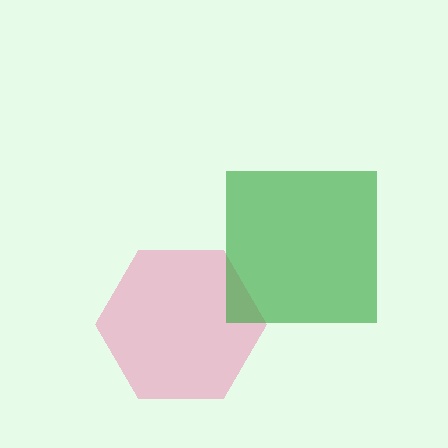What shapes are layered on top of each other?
The layered shapes are: a pink hexagon, a green square.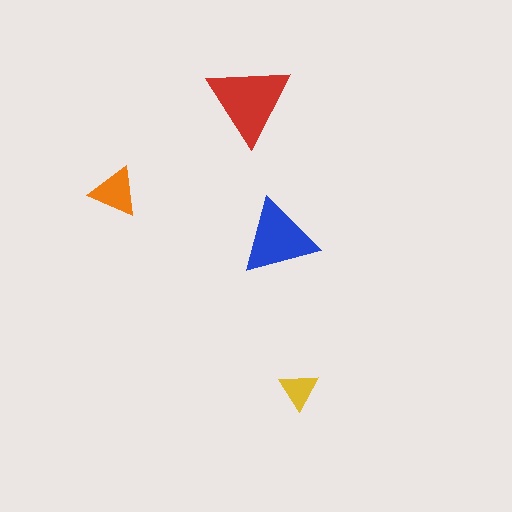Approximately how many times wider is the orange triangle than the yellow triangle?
About 1.5 times wider.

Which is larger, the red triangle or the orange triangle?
The red one.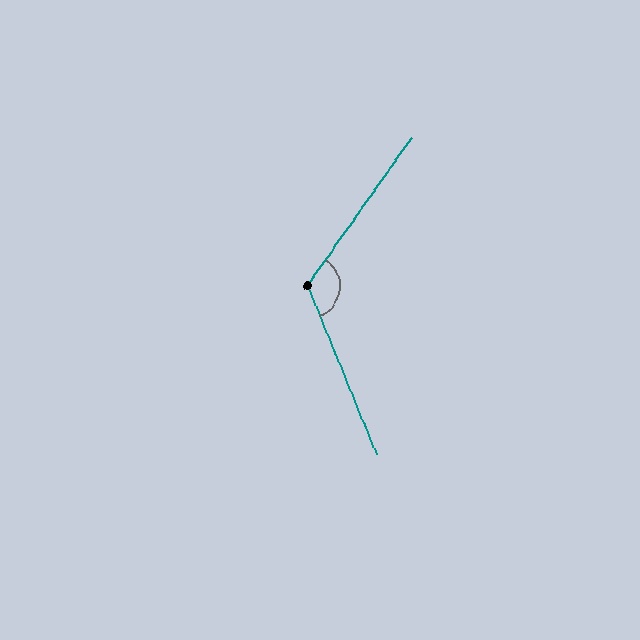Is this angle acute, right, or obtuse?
It is obtuse.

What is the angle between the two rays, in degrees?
Approximately 123 degrees.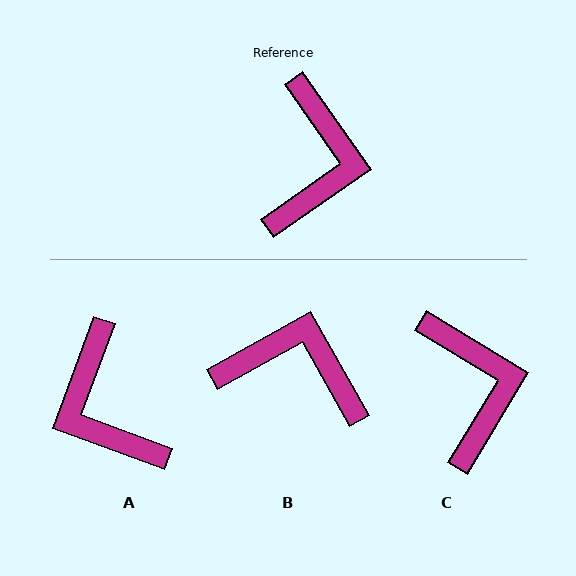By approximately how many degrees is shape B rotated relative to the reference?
Approximately 84 degrees counter-clockwise.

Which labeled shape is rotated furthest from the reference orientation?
A, about 145 degrees away.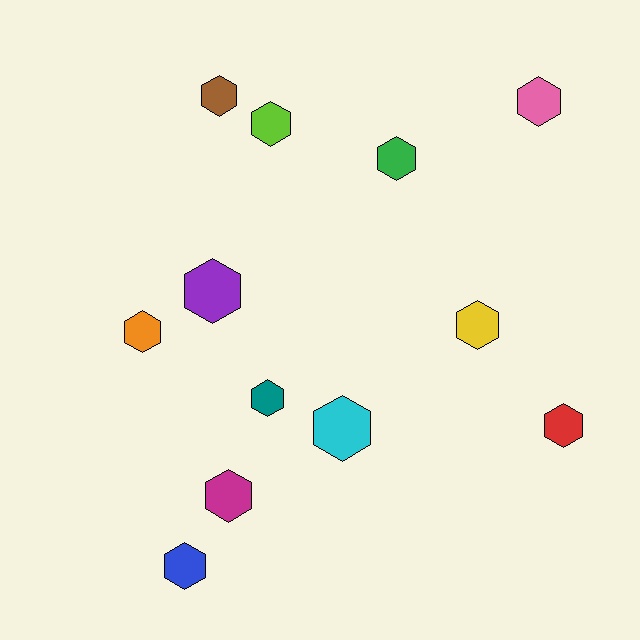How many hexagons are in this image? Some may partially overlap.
There are 12 hexagons.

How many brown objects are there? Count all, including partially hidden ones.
There is 1 brown object.